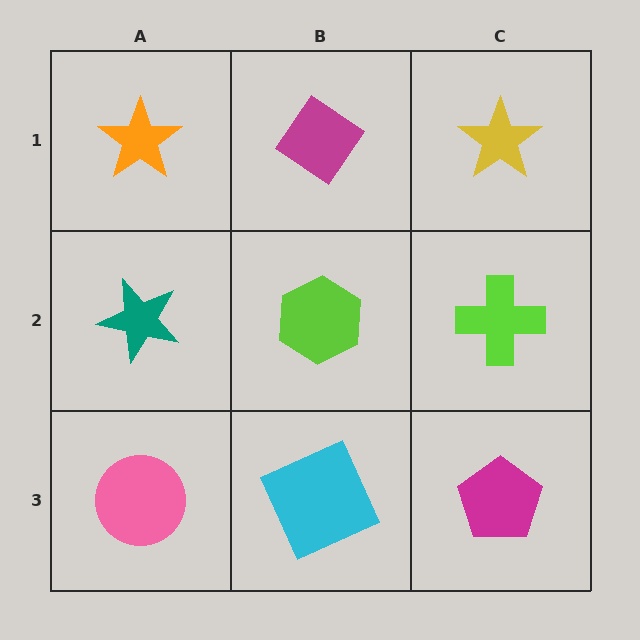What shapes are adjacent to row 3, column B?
A lime hexagon (row 2, column B), a pink circle (row 3, column A), a magenta pentagon (row 3, column C).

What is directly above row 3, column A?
A teal star.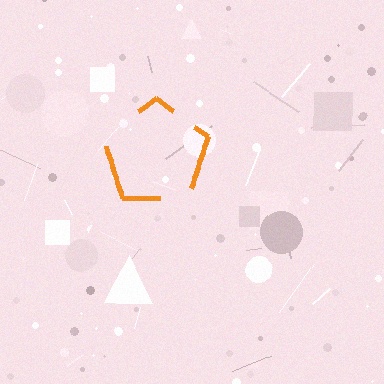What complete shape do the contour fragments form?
The contour fragments form a pentagon.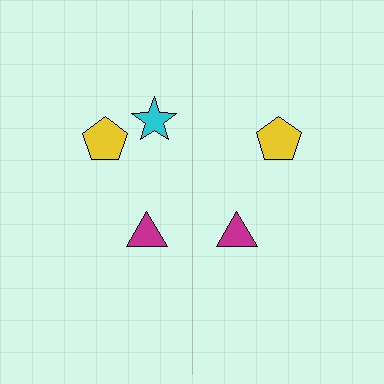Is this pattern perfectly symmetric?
No, the pattern is not perfectly symmetric. A cyan star is missing from the right side.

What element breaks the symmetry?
A cyan star is missing from the right side.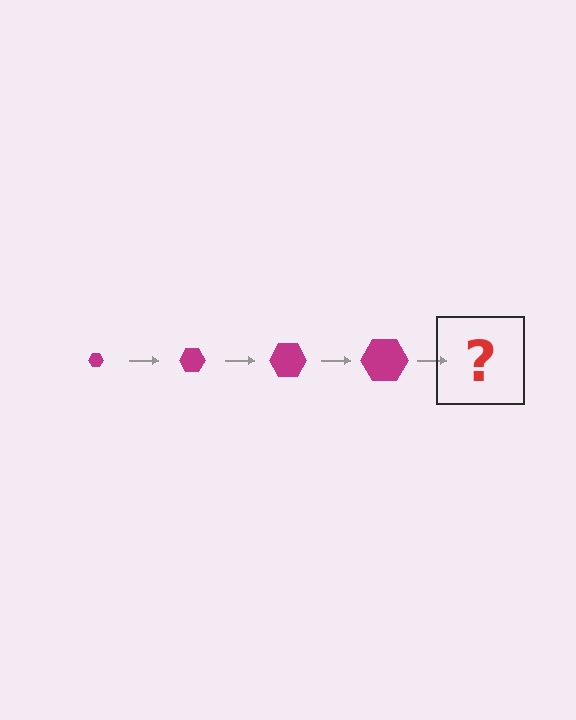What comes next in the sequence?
The next element should be a magenta hexagon, larger than the previous one.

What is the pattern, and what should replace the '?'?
The pattern is that the hexagon gets progressively larger each step. The '?' should be a magenta hexagon, larger than the previous one.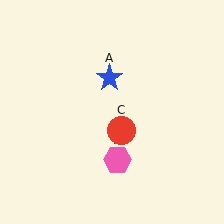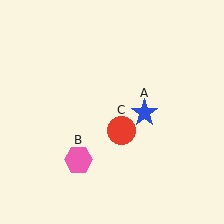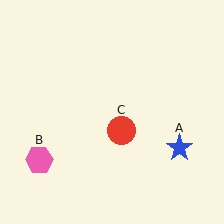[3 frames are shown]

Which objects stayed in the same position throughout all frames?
Red circle (object C) remained stationary.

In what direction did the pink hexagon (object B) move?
The pink hexagon (object B) moved left.